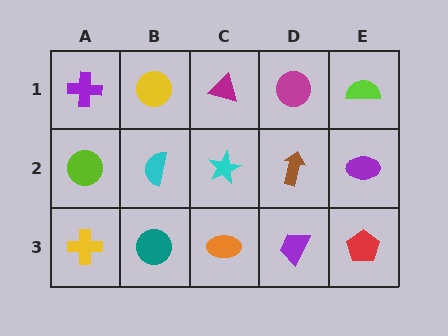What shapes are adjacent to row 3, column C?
A cyan star (row 2, column C), a teal circle (row 3, column B), a purple trapezoid (row 3, column D).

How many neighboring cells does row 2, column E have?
3.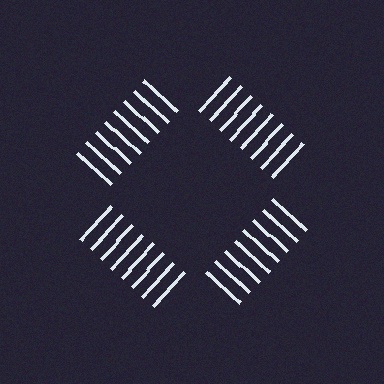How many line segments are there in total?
32 — 8 along each of the 4 edges.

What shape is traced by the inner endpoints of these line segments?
An illusory square — the line segments terminate on its edges but no continuous stroke is drawn.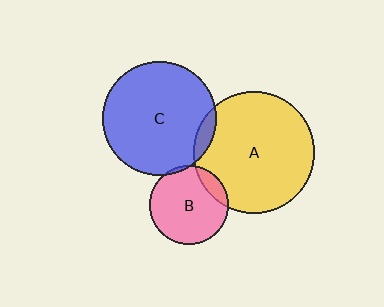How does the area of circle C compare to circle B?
Approximately 2.1 times.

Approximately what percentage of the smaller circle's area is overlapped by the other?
Approximately 10%.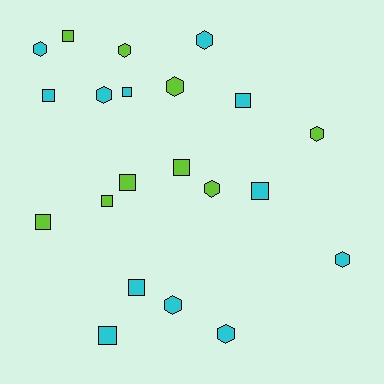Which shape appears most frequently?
Square, with 11 objects.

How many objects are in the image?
There are 21 objects.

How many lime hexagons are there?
There are 4 lime hexagons.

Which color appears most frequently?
Cyan, with 12 objects.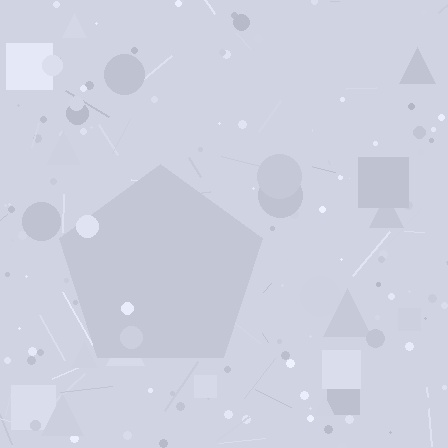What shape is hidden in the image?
A pentagon is hidden in the image.